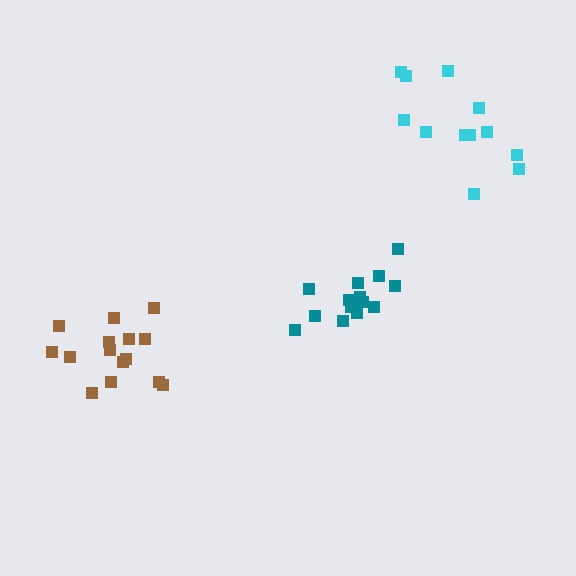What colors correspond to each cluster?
The clusters are colored: brown, cyan, teal.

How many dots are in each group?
Group 1: 15 dots, Group 2: 12 dots, Group 3: 14 dots (41 total).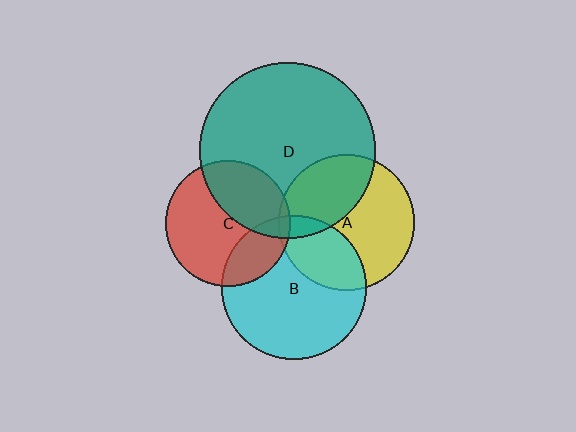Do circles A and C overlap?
Yes.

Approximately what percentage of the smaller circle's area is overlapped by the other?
Approximately 5%.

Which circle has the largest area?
Circle D (teal).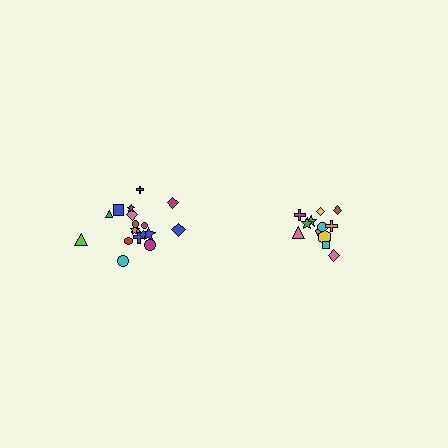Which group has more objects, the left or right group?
The left group.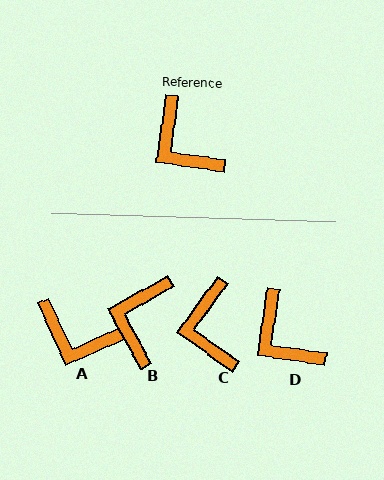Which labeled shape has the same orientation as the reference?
D.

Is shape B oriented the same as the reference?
No, it is off by about 53 degrees.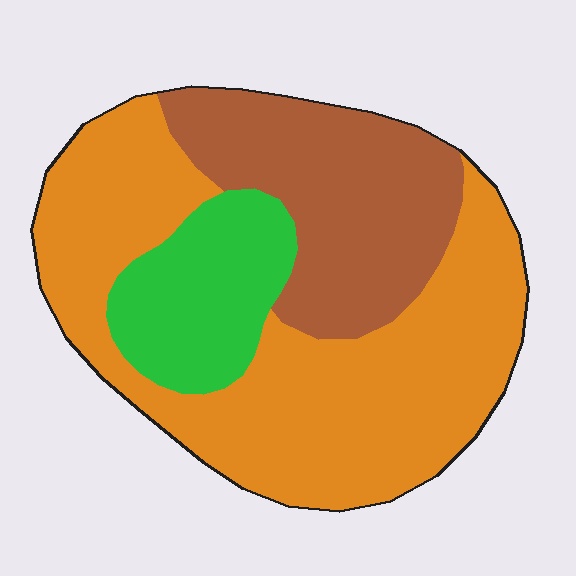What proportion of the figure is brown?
Brown covers around 30% of the figure.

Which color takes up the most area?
Orange, at roughly 55%.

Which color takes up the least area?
Green, at roughly 15%.